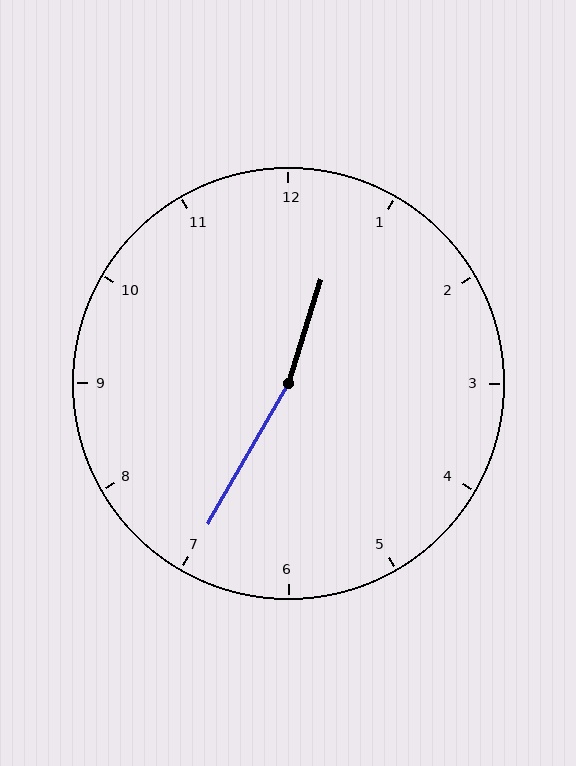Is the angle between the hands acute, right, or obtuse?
It is obtuse.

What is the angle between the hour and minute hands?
Approximately 168 degrees.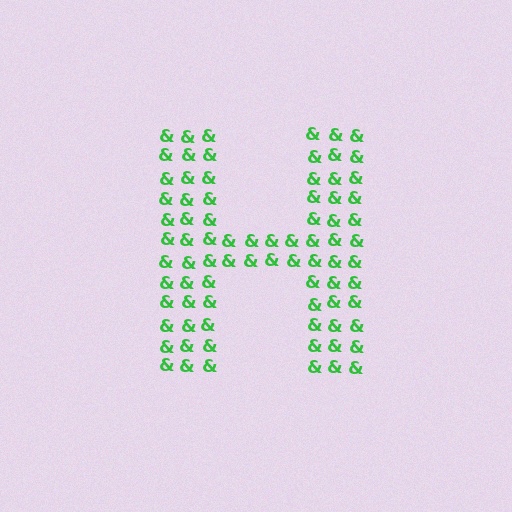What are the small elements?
The small elements are ampersands.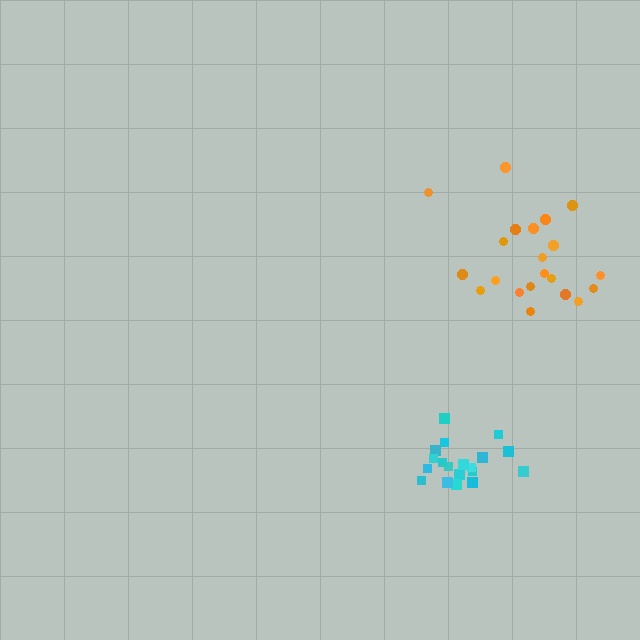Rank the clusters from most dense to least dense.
cyan, orange.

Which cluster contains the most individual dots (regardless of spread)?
Orange (21).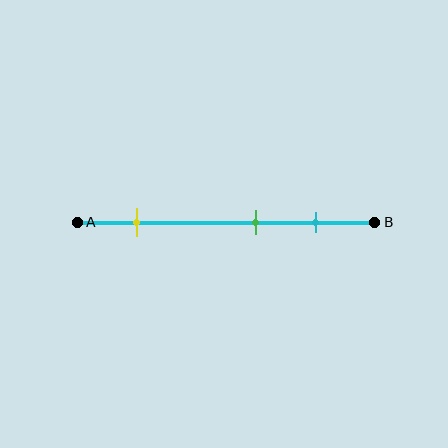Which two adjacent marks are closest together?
The green and cyan marks are the closest adjacent pair.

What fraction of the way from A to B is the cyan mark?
The cyan mark is approximately 80% (0.8) of the way from A to B.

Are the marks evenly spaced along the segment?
No, the marks are not evenly spaced.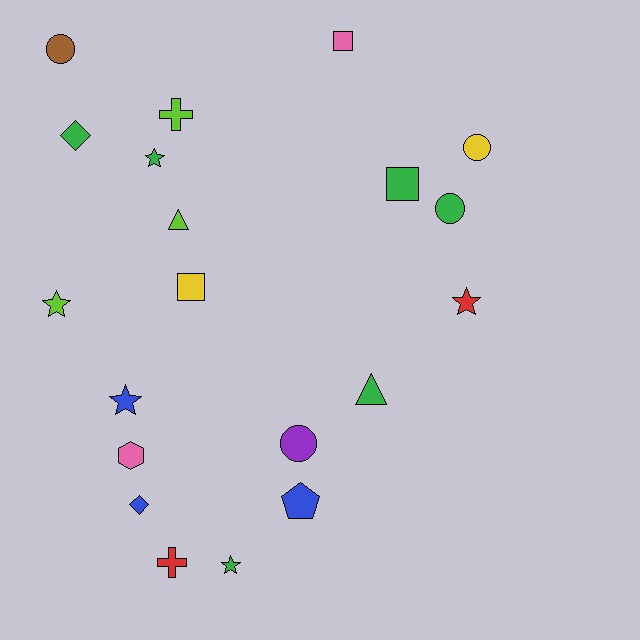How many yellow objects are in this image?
There are 2 yellow objects.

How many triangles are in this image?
There are 2 triangles.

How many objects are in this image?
There are 20 objects.